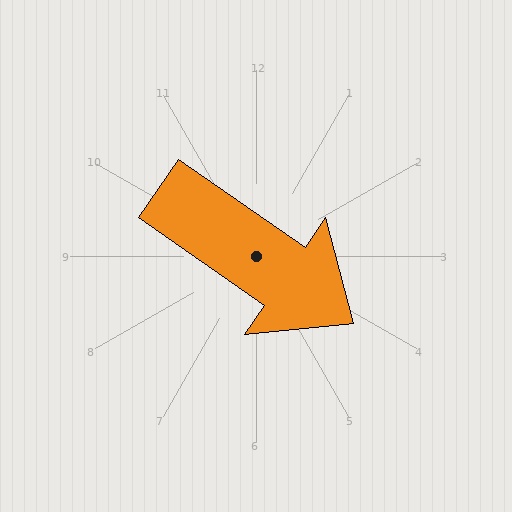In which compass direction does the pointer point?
Southeast.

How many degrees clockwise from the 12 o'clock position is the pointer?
Approximately 125 degrees.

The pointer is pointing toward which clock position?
Roughly 4 o'clock.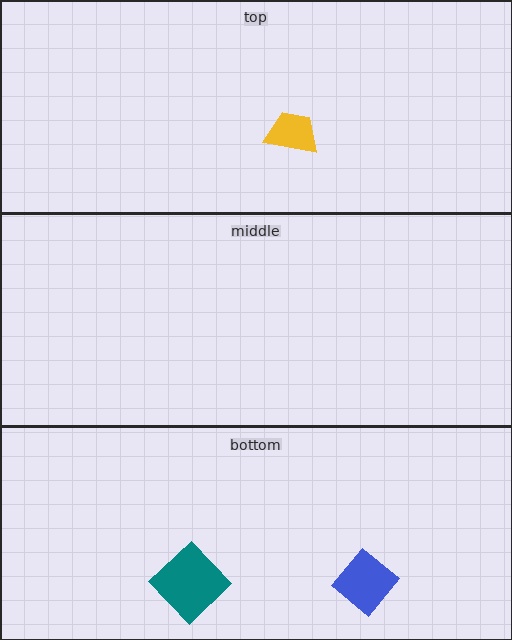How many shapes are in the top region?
1.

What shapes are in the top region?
The yellow trapezoid.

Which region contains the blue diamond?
The bottom region.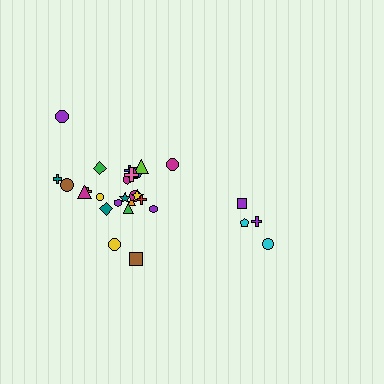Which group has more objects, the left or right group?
The left group.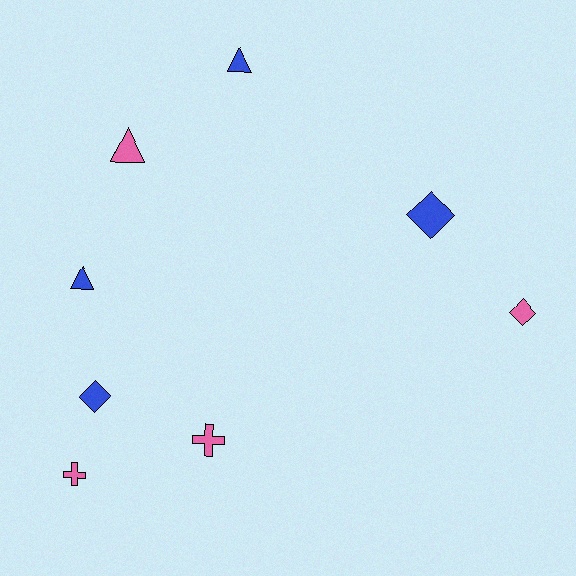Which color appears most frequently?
Blue, with 4 objects.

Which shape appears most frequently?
Triangle, with 3 objects.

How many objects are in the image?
There are 8 objects.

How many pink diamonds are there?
There is 1 pink diamond.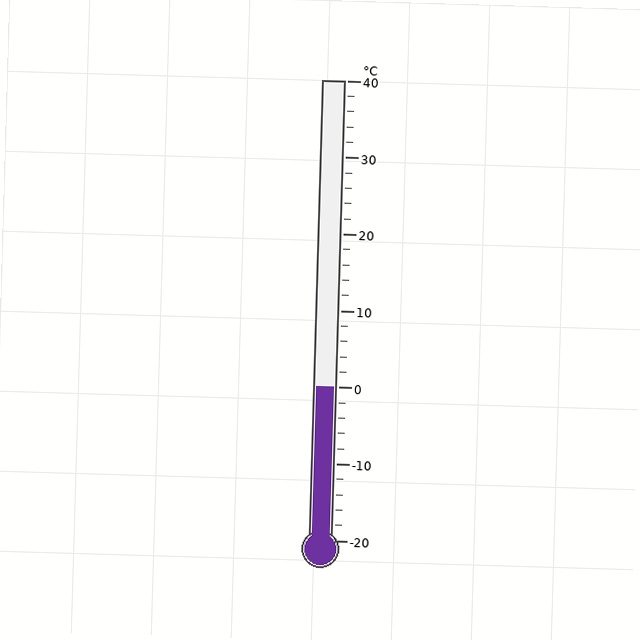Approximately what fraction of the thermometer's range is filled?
The thermometer is filled to approximately 35% of its range.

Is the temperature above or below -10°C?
The temperature is above -10°C.